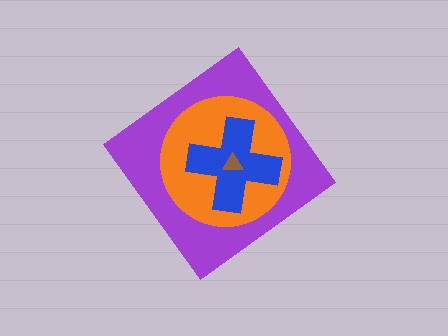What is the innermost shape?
The brown triangle.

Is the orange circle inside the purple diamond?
Yes.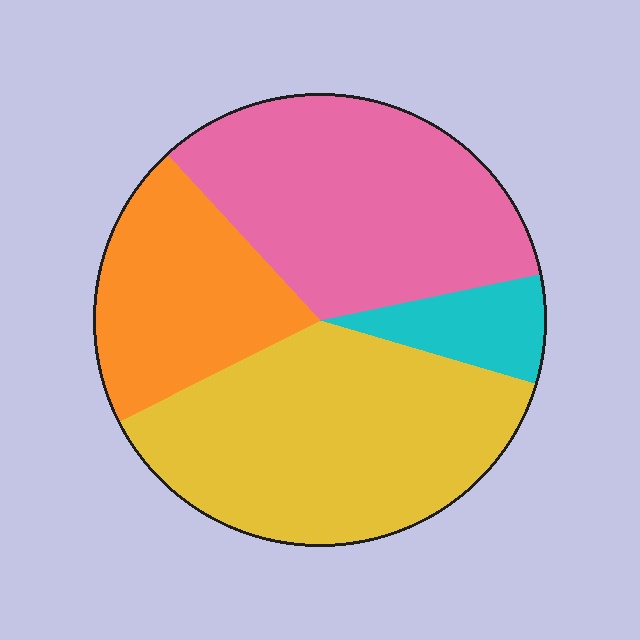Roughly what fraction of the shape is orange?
Orange covers 21% of the shape.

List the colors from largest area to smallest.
From largest to smallest: yellow, pink, orange, cyan.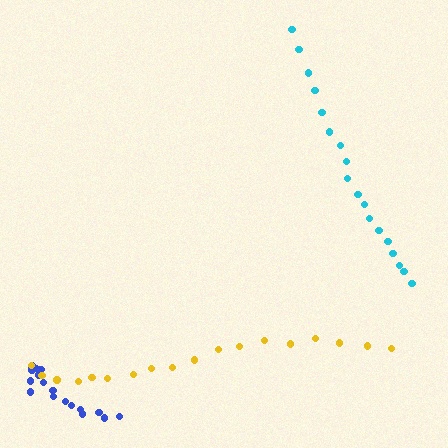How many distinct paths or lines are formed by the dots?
There are 3 distinct paths.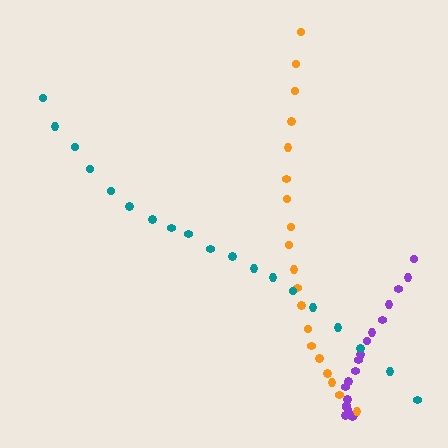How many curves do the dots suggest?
There are 3 distinct paths.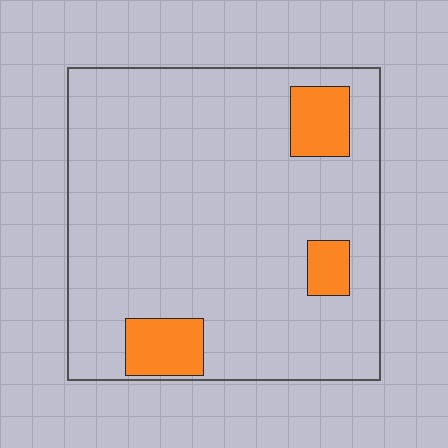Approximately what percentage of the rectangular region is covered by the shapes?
Approximately 10%.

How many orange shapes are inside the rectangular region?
3.